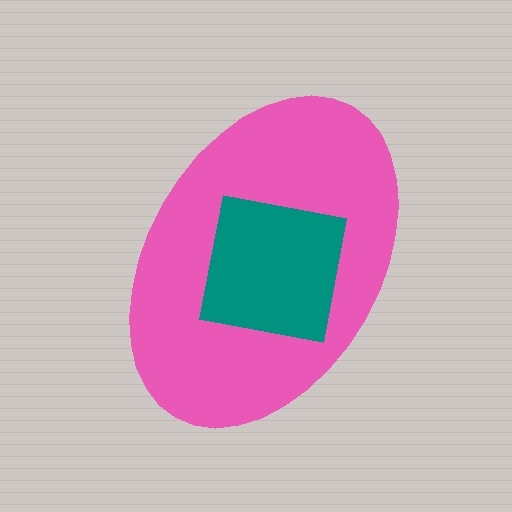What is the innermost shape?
The teal square.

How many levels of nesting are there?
2.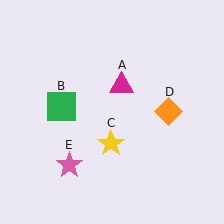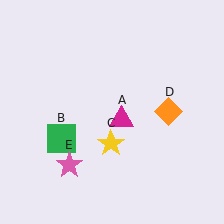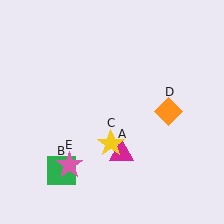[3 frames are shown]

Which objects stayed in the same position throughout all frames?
Yellow star (object C) and orange diamond (object D) and pink star (object E) remained stationary.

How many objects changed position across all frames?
2 objects changed position: magenta triangle (object A), green square (object B).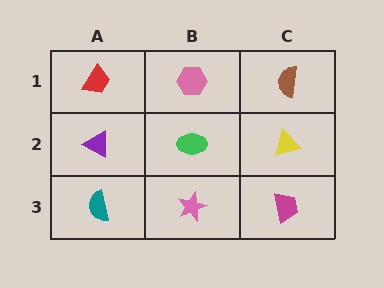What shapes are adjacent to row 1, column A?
A purple triangle (row 2, column A), a pink hexagon (row 1, column B).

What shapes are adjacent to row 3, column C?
A yellow triangle (row 2, column C), a pink star (row 3, column B).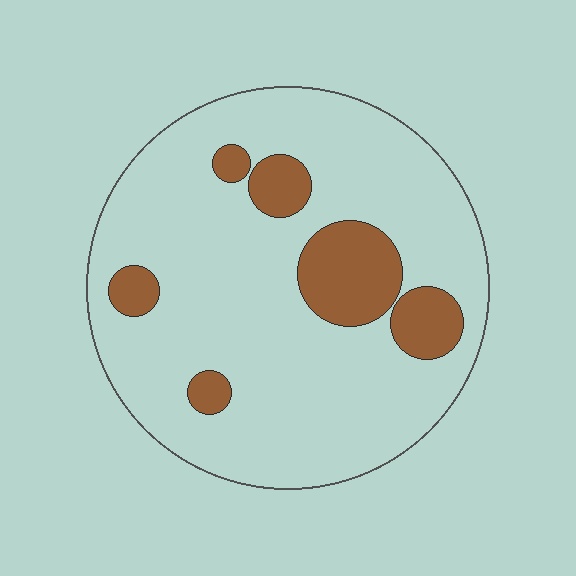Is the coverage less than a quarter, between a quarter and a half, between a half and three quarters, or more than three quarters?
Less than a quarter.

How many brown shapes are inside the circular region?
6.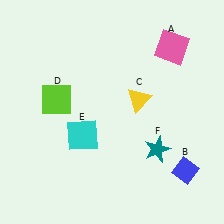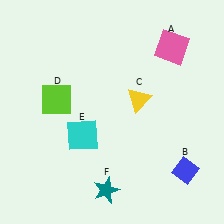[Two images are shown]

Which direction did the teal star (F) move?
The teal star (F) moved left.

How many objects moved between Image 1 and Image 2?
1 object moved between the two images.